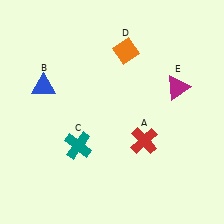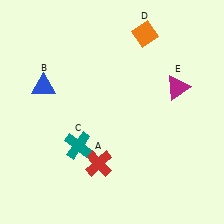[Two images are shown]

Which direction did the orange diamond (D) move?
The orange diamond (D) moved right.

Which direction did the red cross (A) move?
The red cross (A) moved left.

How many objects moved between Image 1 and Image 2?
2 objects moved between the two images.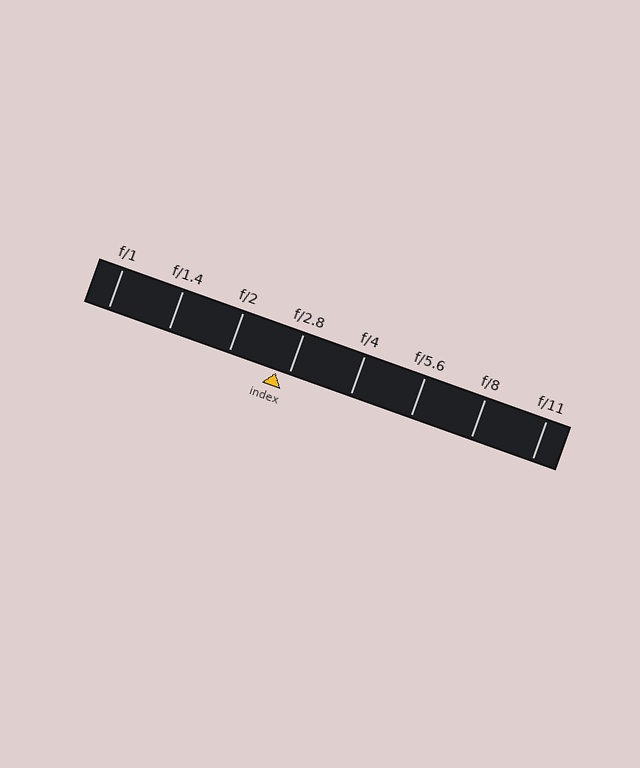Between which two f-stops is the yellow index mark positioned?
The index mark is between f/2 and f/2.8.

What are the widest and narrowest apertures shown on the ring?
The widest aperture shown is f/1 and the narrowest is f/11.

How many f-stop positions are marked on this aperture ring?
There are 8 f-stop positions marked.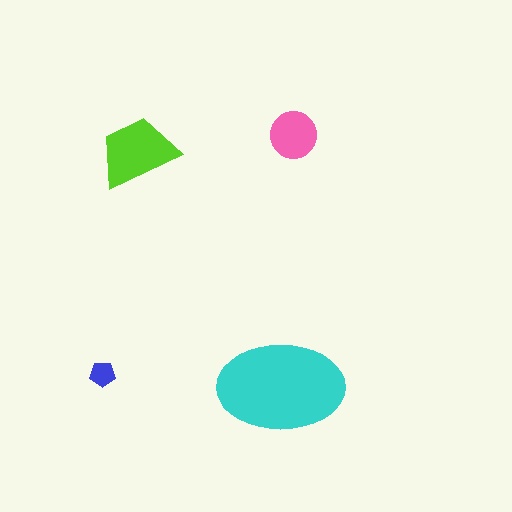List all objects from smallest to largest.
The blue pentagon, the pink circle, the lime trapezoid, the cyan ellipse.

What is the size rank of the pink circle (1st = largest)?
3rd.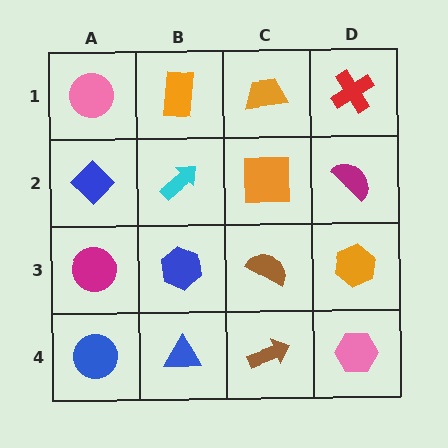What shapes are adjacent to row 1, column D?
A magenta semicircle (row 2, column D), an orange trapezoid (row 1, column C).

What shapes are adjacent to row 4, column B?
A blue hexagon (row 3, column B), a blue circle (row 4, column A), a brown arrow (row 4, column C).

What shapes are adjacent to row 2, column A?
A pink circle (row 1, column A), a magenta circle (row 3, column A), a cyan arrow (row 2, column B).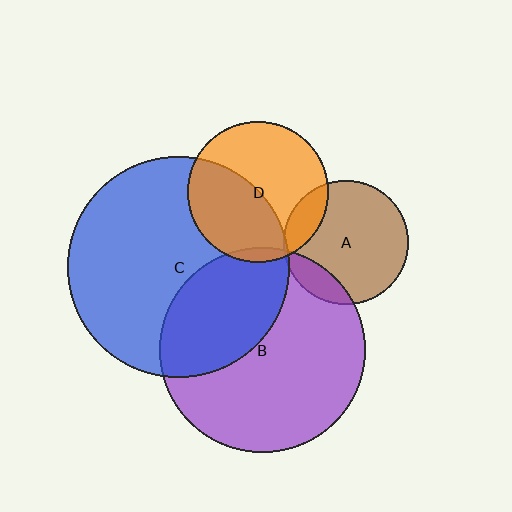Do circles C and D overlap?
Yes.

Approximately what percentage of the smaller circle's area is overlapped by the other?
Approximately 45%.